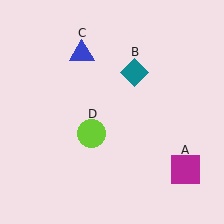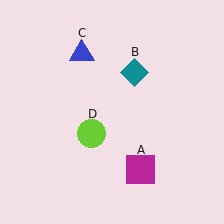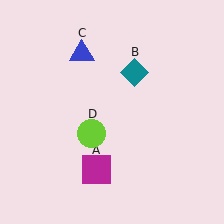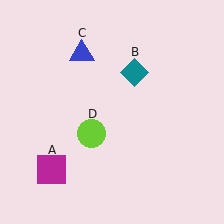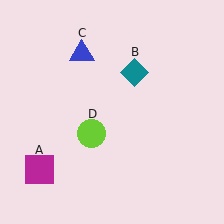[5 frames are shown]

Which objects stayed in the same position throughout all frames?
Teal diamond (object B) and blue triangle (object C) and lime circle (object D) remained stationary.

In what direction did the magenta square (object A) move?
The magenta square (object A) moved left.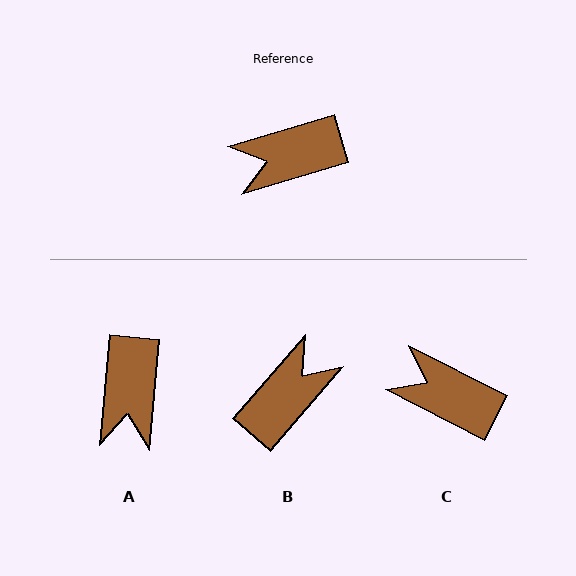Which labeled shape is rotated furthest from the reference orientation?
B, about 147 degrees away.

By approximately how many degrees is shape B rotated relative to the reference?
Approximately 147 degrees clockwise.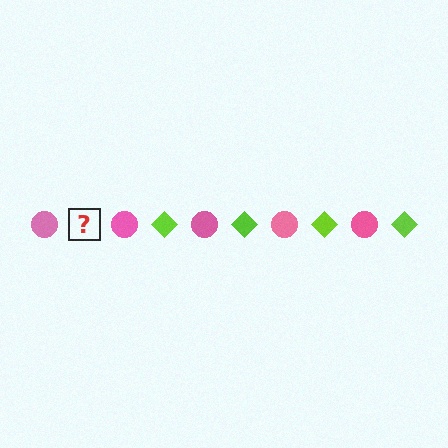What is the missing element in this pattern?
The missing element is a lime diamond.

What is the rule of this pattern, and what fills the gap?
The rule is that the pattern alternates between pink circle and lime diamond. The gap should be filled with a lime diamond.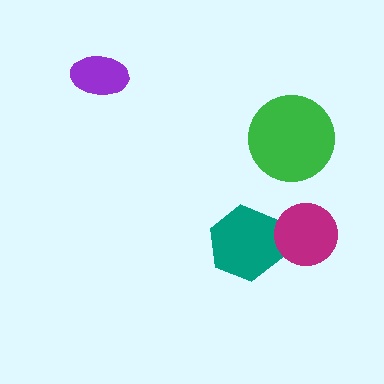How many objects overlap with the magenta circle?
1 object overlaps with the magenta circle.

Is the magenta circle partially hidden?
No, no other shape covers it.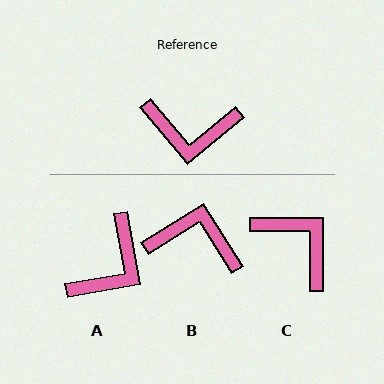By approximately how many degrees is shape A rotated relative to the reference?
Approximately 61 degrees counter-clockwise.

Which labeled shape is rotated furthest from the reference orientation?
B, about 172 degrees away.